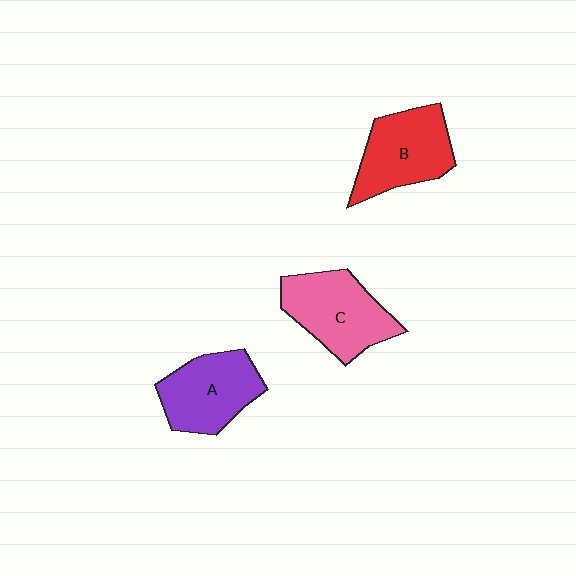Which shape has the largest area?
Shape C (pink).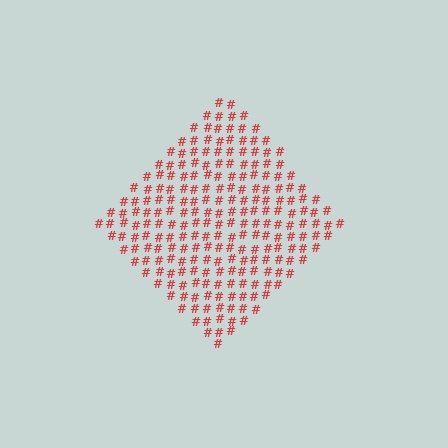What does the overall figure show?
The overall figure shows a diamond.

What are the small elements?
The small elements are hash symbols.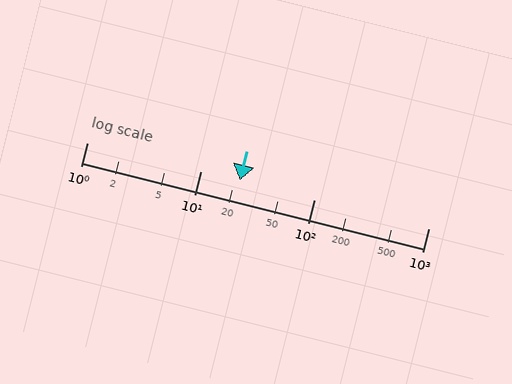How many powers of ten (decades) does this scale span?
The scale spans 3 decades, from 1 to 1000.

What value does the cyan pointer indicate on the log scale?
The pointer indicates approximately 22.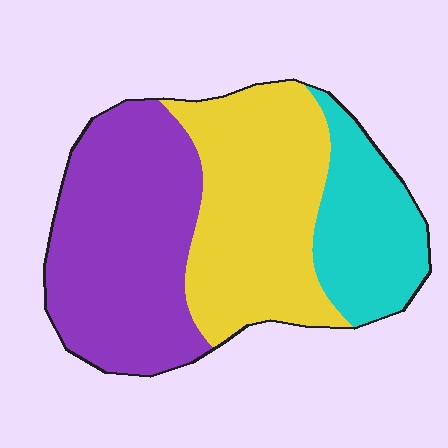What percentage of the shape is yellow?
Yellow covers 38% of the shape.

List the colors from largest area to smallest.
From largest to smallest: purple, yellow, cyan.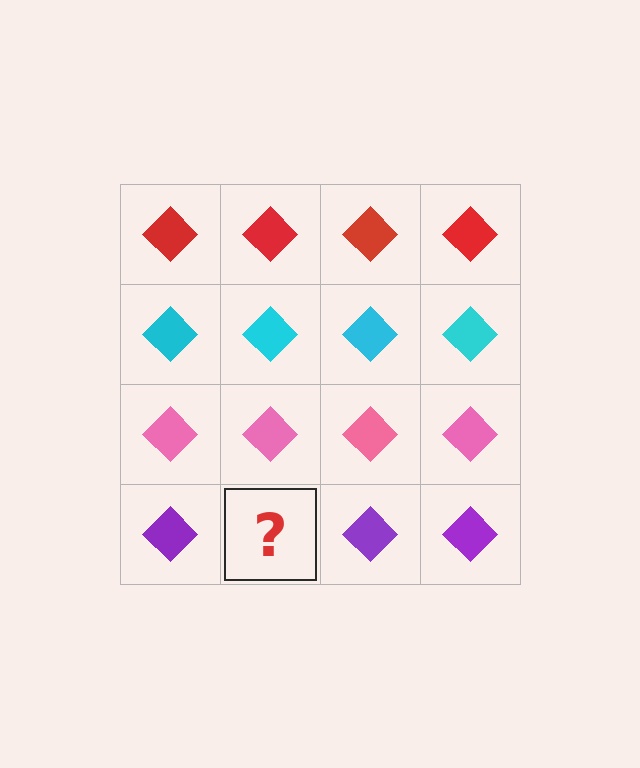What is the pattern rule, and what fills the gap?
The rule is that each row has a consistent color. The gap should be filled with a purple diamond.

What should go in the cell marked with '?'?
The missing cell should contain a purple diamond.